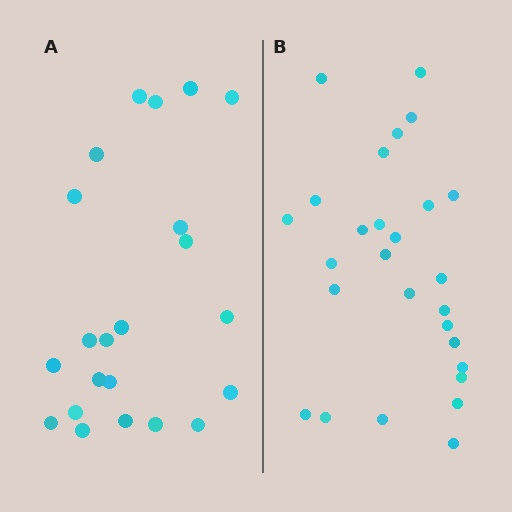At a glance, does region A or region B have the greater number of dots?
Region B (the right region) has more dots.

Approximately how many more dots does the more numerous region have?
Region B has about 5 more dots than region A.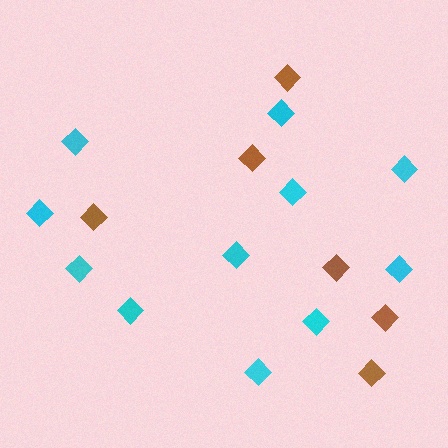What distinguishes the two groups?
There are 2 groups: one group of cyan diamonds (11) and one group of brown diamonds (6).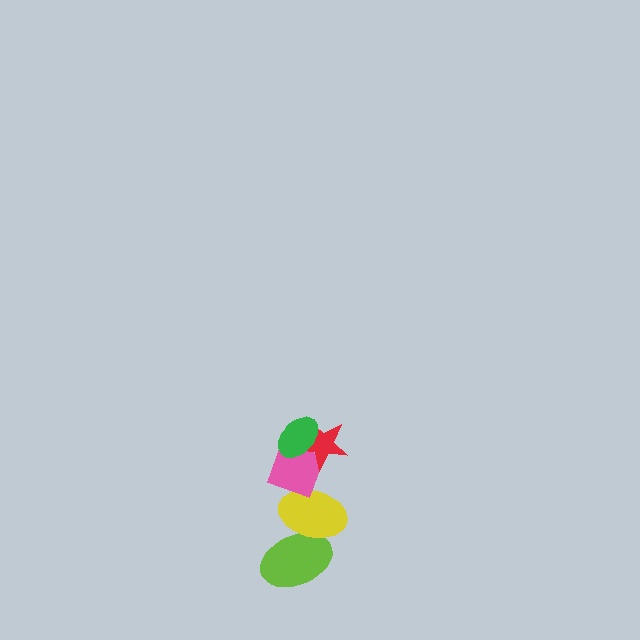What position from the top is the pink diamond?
The pink diamond is 3rd from the top.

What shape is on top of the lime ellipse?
The yellow ellipse is on top of the lime ellipse.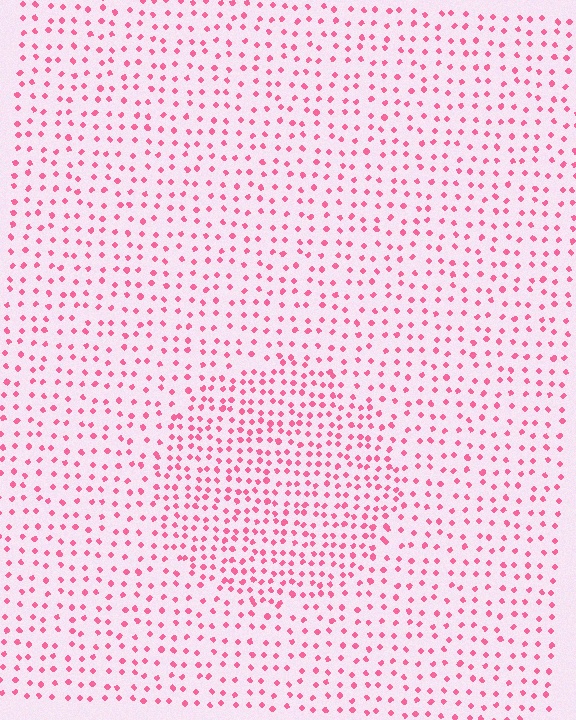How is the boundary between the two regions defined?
The boundary is defined by a change in element density (approximately 1.7x ratio). All elements are the same color, size, and shape.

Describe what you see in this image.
The image contains small pink elements arranged at two different densities. A circle-shaped region is visible where the elements are more densely packed than the surrounding area.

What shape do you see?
I see a circle.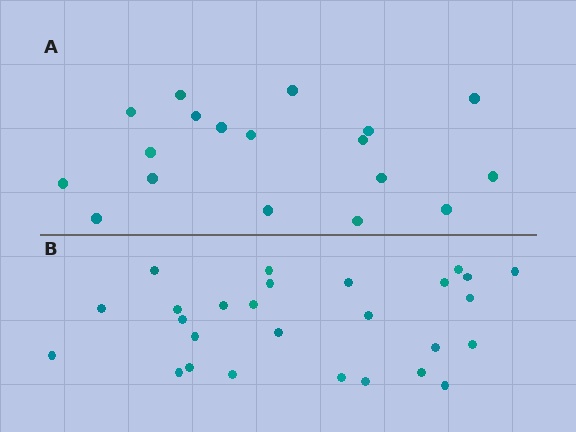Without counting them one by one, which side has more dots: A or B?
Region B (the bottom region) has more dots.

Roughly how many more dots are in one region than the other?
Region B has roughly 8 or so more dots than region A.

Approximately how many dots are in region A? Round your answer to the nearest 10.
About 20 dots. (The exact count is 18, which rounds to 20.)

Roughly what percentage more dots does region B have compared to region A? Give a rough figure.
About 50% more.